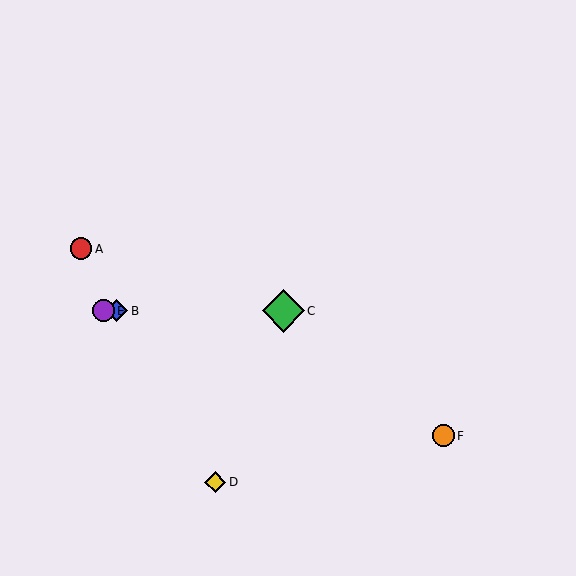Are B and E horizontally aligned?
Yes, both are at y≈311.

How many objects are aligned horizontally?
3 objects (B, C, E) are aligned horizontally.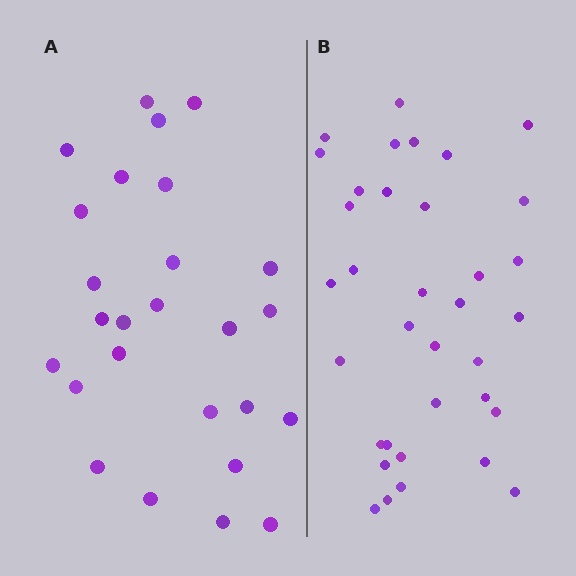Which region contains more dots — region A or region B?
Region B (the right region) has more dots.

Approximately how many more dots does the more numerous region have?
Region B has roughly 8 or so more dots than region A.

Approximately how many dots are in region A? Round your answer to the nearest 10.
About 30 dots. (The exact count is 26, which rounds to 30.)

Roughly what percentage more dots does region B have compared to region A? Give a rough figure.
About 35% more.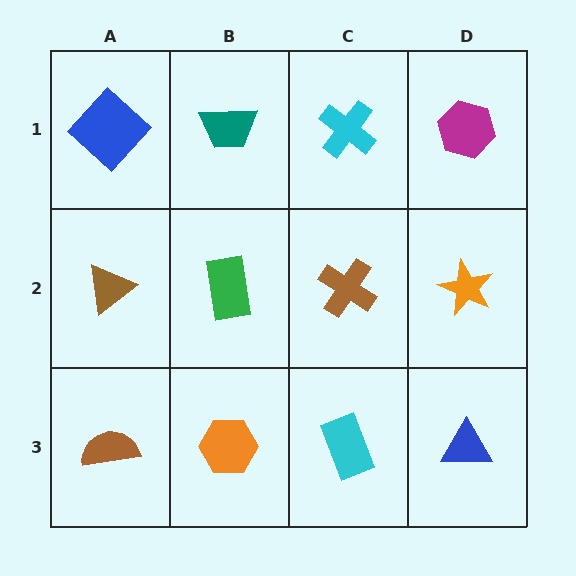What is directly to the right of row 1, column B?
A cyan cross.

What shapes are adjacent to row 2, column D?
A magenta hexagon (row 1, column D), a blue triangle (row 3, column D), a brown cross (row 2, column C).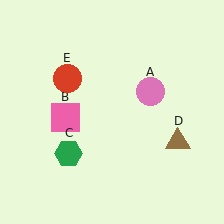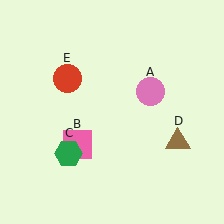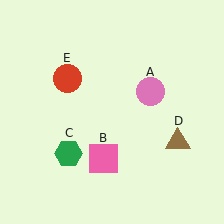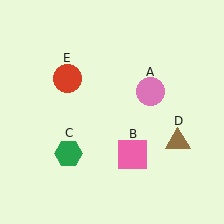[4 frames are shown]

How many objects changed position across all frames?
1 object changed position: pink square (object B).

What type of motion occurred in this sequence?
The pink square (object B) rotated counterclockwise around the center of the scene.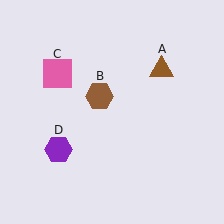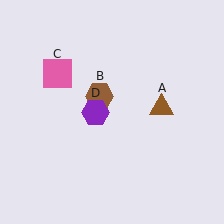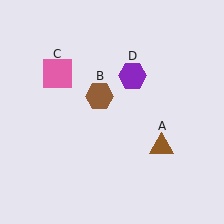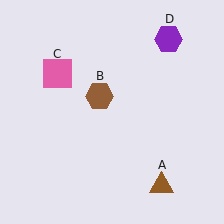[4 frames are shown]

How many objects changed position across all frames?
2 objects changed position: brown triangle (object A), purple hexagon (object D).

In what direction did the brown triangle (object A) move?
The brown triangle (object A) moved down.